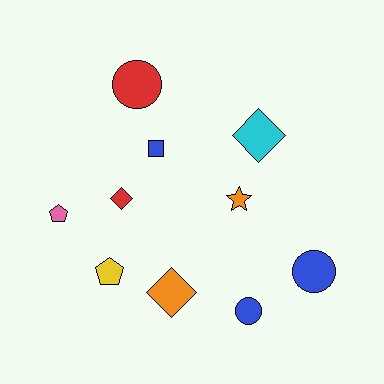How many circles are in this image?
There are 3 circles.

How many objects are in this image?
There are 10 objects.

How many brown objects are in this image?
There are no brown objects.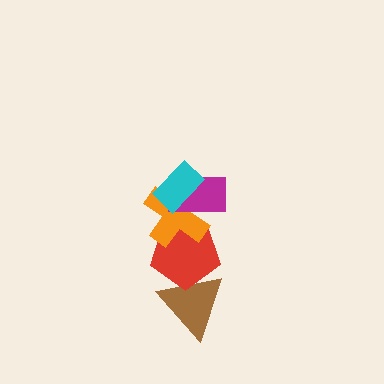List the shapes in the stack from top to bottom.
From top to bottom: the cyan rectangle, the magenta rectangle, the orange cross, the red pentagon, the brown triangle.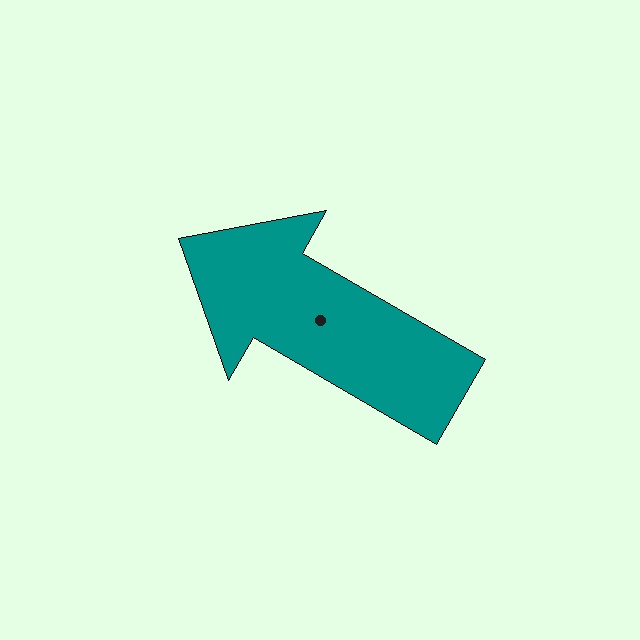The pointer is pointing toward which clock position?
Roughly 10 o'clock.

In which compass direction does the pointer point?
Northwest.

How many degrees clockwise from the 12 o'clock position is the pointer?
Approximately 300 degrees.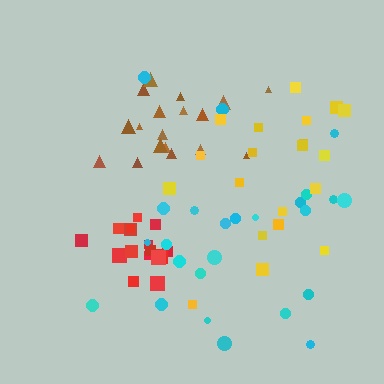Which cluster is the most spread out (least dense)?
Yellow.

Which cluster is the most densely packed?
Red.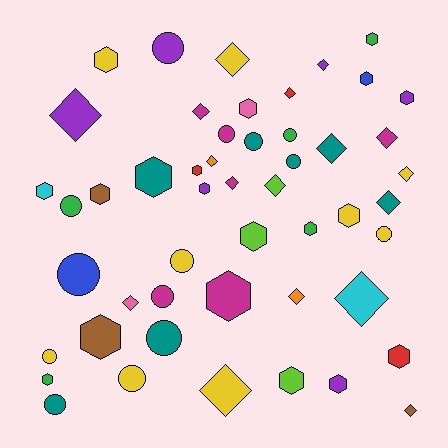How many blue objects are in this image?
There are 2 blue objects.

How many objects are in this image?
There are 50 objects.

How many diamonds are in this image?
There are 17 diamonds.